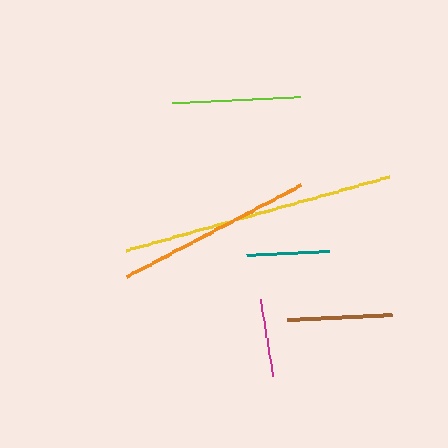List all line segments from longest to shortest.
From longest to shortest: yellow, orange, lime, brown, teal, magenta.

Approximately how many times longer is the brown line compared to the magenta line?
The brown line is approximately 1.4 times the length of the magenta line.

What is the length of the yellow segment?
The yellow segment is approximately 273 pixels long.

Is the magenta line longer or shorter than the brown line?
The brown line is longer than the magenta line.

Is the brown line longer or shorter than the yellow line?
The yellow line is longer than the brown line.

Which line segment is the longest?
The yellow line is the longest at approximately 273 pixels.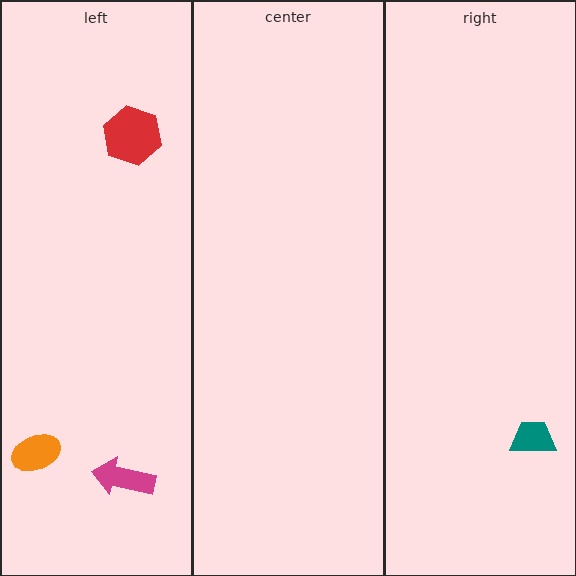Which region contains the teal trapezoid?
The right region.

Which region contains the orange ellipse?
The left region.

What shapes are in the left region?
The orange ellipse, the magenta arrow, the red hexagon.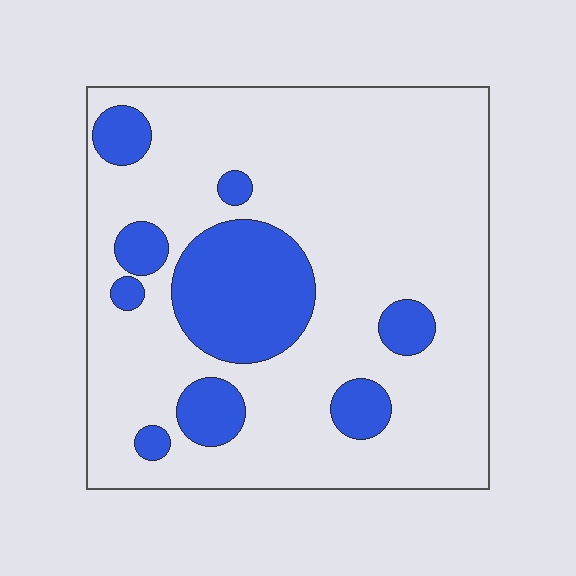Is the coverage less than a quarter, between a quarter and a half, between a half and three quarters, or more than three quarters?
Less than a quarter.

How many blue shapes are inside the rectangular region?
9.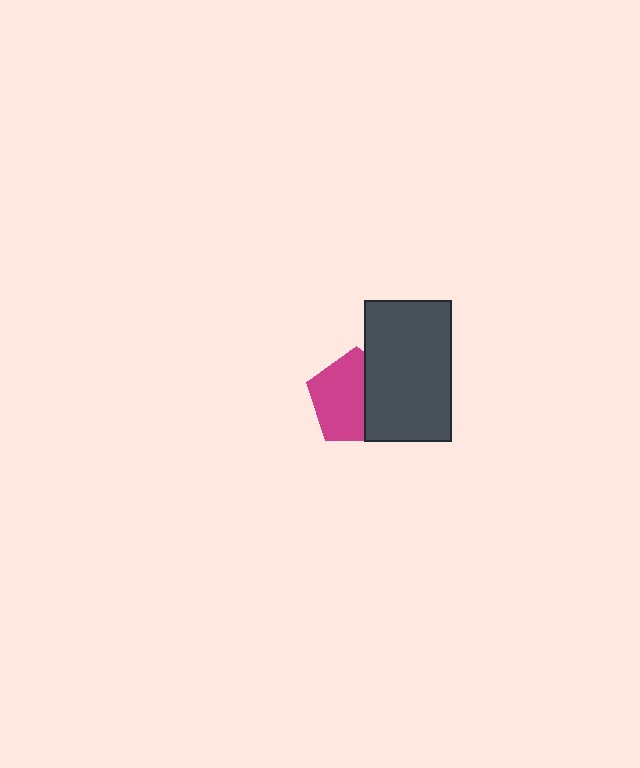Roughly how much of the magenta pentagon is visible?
About half of it is visible (roughly 60%).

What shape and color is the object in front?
The object in front is a dark gray rectangle.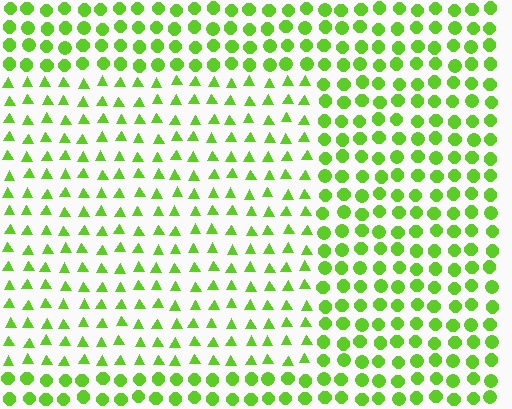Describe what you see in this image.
The image is filled with small lime elements arranged in a uniform grid. A rectangle-shaped region contains triangles, while the surrounding area contains circles. The boundary is defined purely by the change in element shape.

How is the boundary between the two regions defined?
The boundary is defined by a change in element shape: triangles inside vs. circles outside. All elements share the same color and spacing.